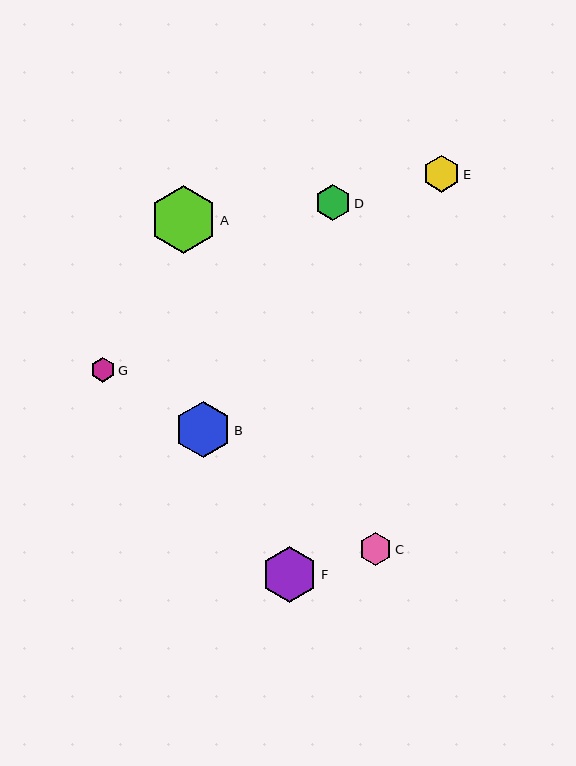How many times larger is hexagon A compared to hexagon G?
Hexagon A is approximately 2.7 times the size of hexagon G.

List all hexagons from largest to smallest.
From largest to smallest: A, B, F, E, D, C, G.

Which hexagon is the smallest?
Hexagon G is the smallest with a size of approximately 24 pixels.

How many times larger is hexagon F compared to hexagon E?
Hexagon F is approximately 1.5 times the size of hexagon E.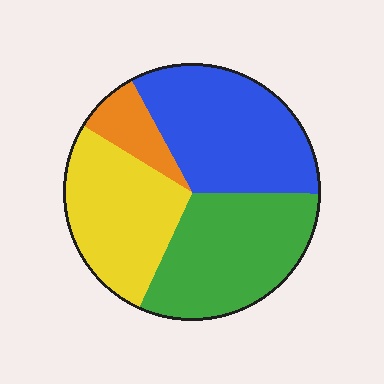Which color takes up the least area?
Orange, at roughly 10%.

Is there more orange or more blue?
Blue.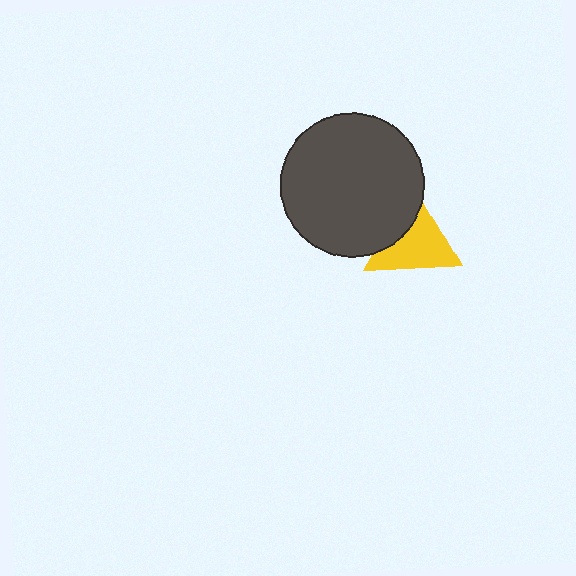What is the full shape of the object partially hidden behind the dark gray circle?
The partially hidden object is a yellow triangle.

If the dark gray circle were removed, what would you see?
You would see the complete yellow triangle.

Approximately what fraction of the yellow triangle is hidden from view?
Roughly 31% of the yellow triangle is hidden behind the dark gray circle.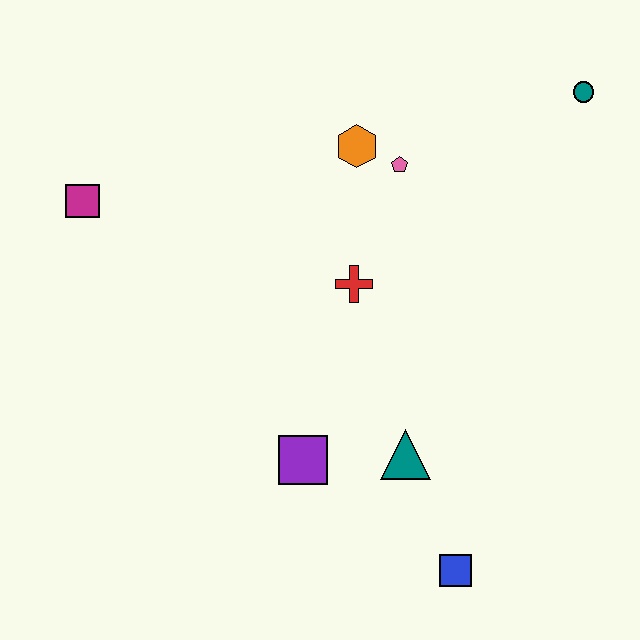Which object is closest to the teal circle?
The pink pentagon is closest to the teal circle.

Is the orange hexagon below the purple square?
No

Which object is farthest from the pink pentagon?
The blue square is farthest from the pink pentagon.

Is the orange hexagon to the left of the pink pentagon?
Yes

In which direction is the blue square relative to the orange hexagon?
The blue square is below the orange hexagon.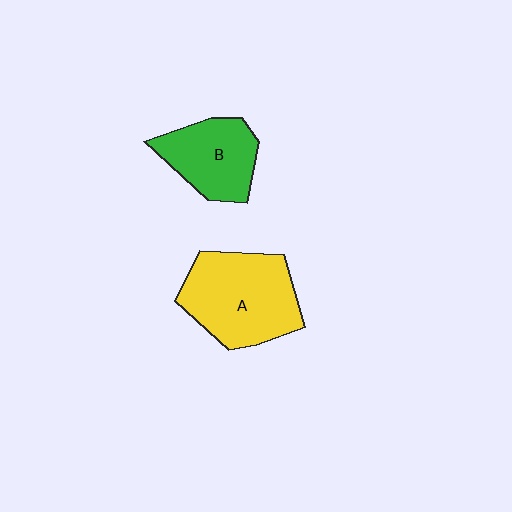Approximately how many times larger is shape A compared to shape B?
Approximately 1.5 times.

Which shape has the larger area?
Shape A (yellow).